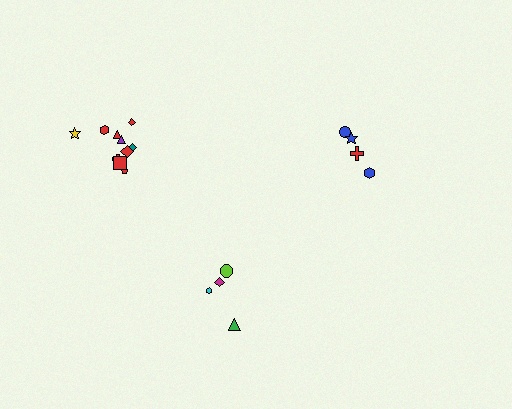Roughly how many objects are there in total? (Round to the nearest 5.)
Roughly 20 objects in total.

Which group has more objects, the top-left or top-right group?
The top-left group.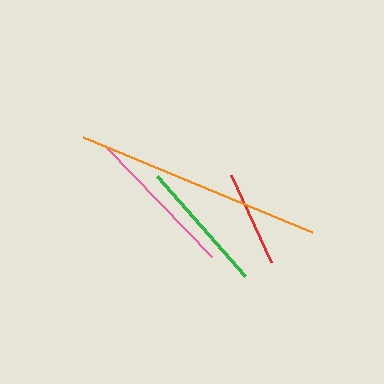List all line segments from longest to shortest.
From longest to shortest: orange, pink, green, red.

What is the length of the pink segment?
The pink segment is approximately 151 pixels long.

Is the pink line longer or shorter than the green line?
The pink line is longer than the green line.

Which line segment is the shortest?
The red line is the shortest at approximately 96 pixels.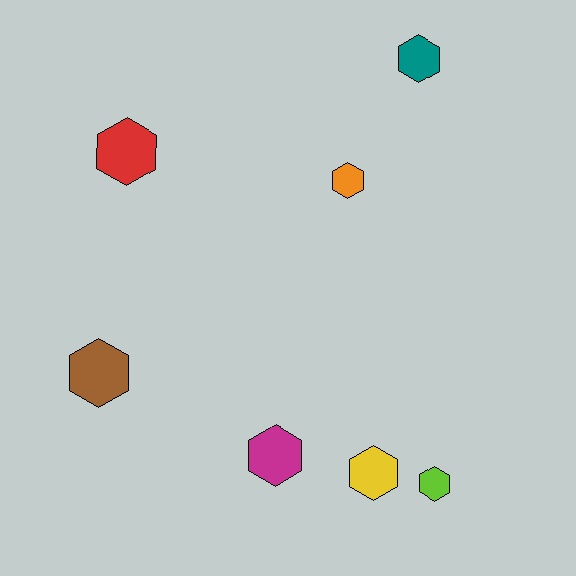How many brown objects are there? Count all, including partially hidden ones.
There is 1 brown object.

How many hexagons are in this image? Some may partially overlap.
There are 7 hexagons.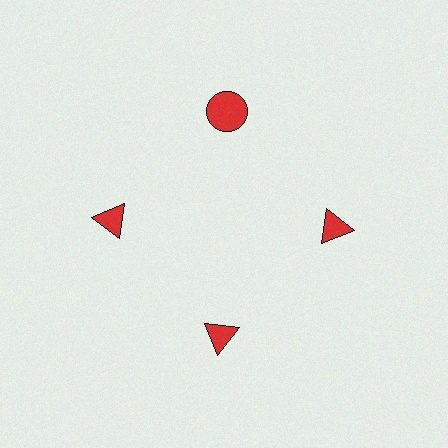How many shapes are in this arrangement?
There are 4 shapes arranged in a ring pattern.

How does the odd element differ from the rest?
It has a different shape: circle instead of triangle.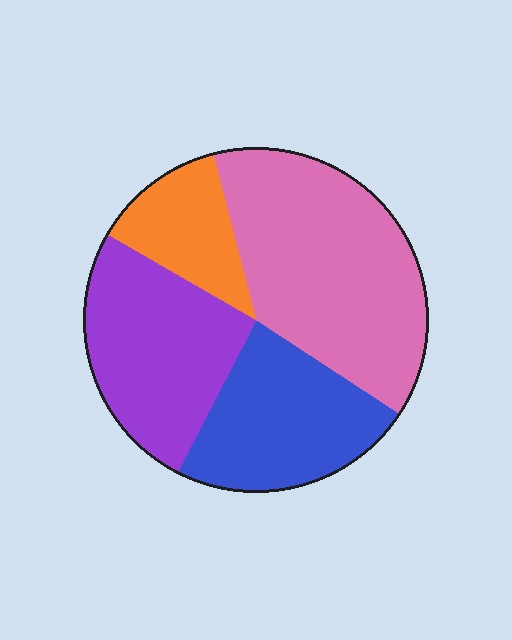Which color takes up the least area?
Orange, at roughly 15%.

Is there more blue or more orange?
Blue.